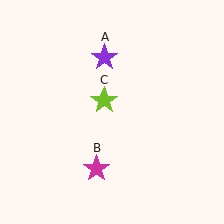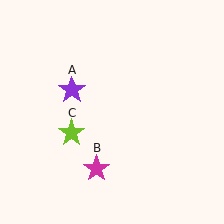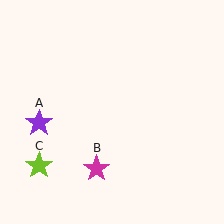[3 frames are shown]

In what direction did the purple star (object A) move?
The purple star (object A) moved down and to the left.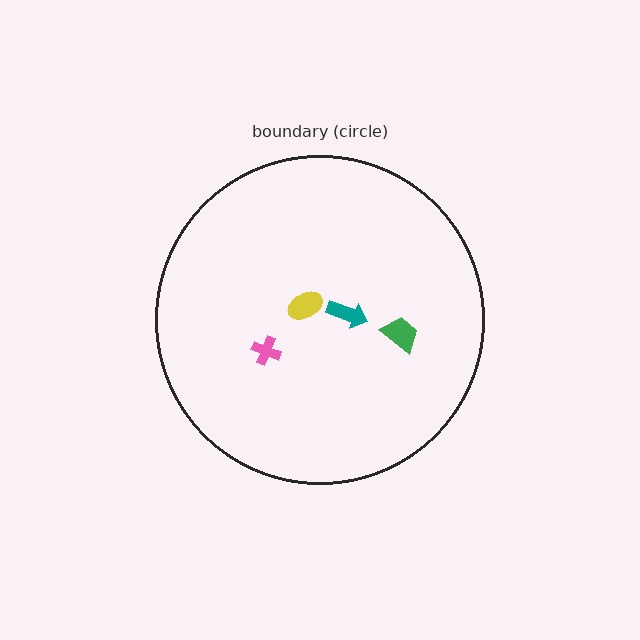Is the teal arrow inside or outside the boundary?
Inside.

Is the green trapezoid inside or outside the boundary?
Inside.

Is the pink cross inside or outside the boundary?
Inside.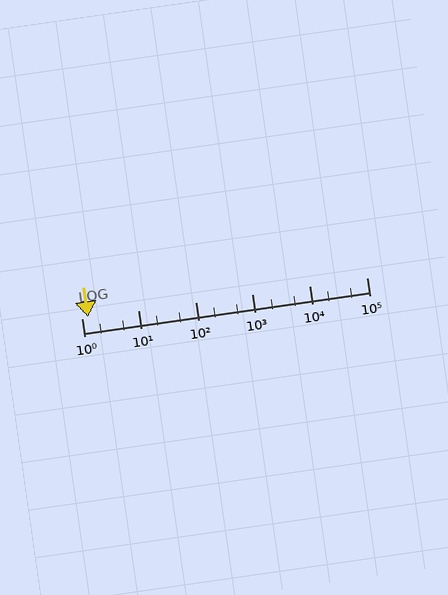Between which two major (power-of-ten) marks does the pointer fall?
The pointer is between 1 and 10.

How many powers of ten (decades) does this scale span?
The scale spans 5 decades, from 1 to 100000.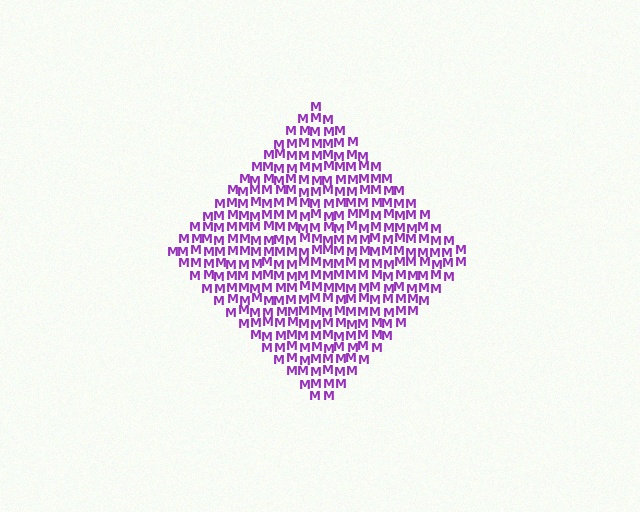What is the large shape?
The large shape is a diamond.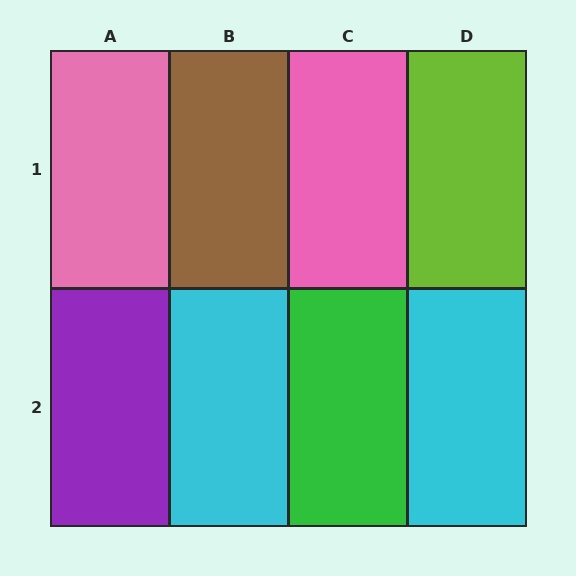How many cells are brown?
1 cell is brown.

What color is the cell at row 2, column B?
Cyan.